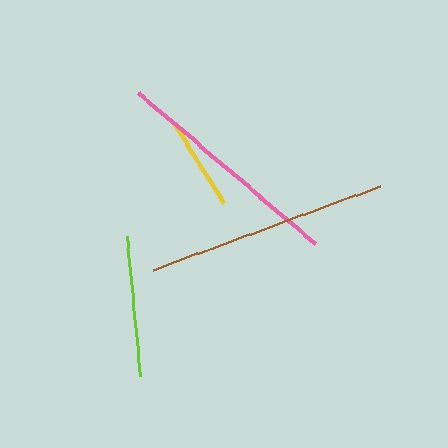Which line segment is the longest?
The brown line is the longest at approximately 242 pixels.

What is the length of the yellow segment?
The yellow segment is approximately 94 pixels long.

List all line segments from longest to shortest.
From longest to shortest: brown, pink, lime, yellow.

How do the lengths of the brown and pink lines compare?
The brown and pink lines are approximately the same length.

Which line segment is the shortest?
The yellow line is the shortest at approximately 94 pixels.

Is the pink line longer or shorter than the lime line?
The pink line is longer than the lime line.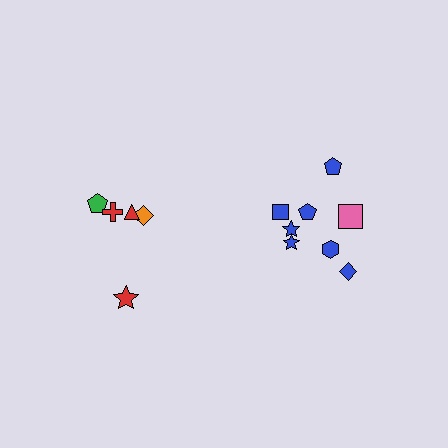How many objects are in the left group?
There are 5 objects.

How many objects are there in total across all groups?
There are 13 objects.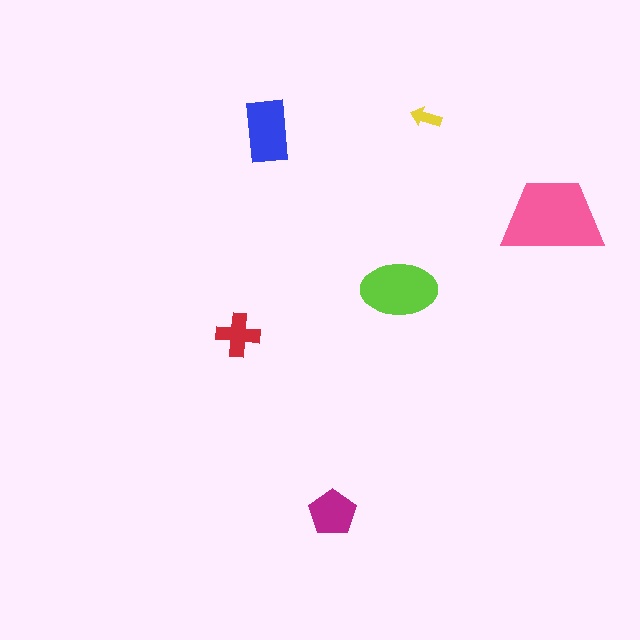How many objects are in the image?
There are 6 objects in the image.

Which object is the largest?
The pink trapezoid.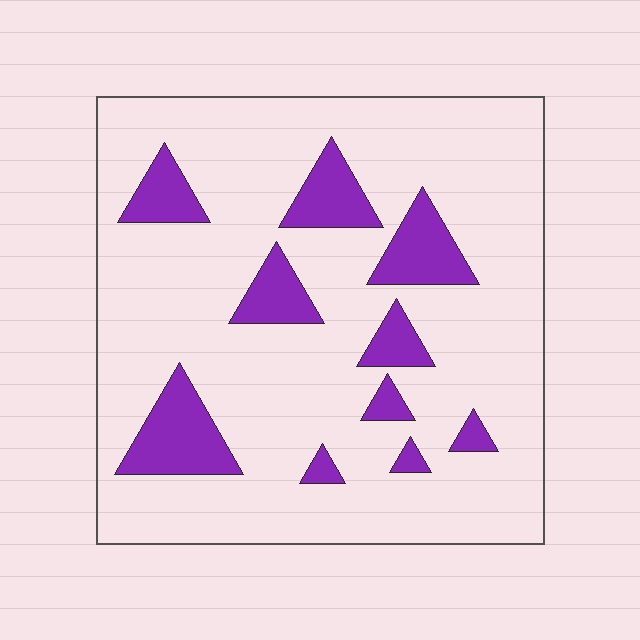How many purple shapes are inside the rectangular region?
10.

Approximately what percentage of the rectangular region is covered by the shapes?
Approximately 15%.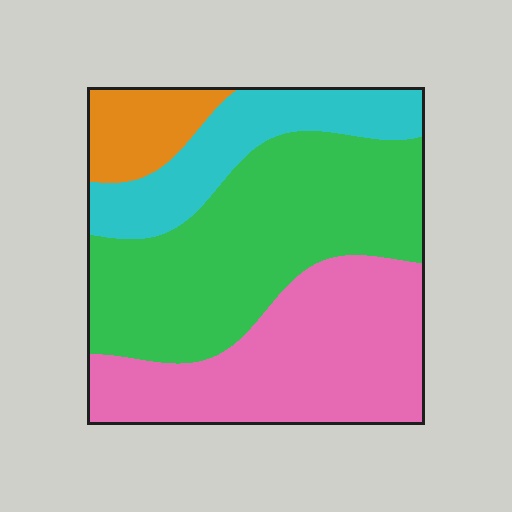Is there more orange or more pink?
Pink.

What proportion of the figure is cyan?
Cyan covers about 15% of the figure.